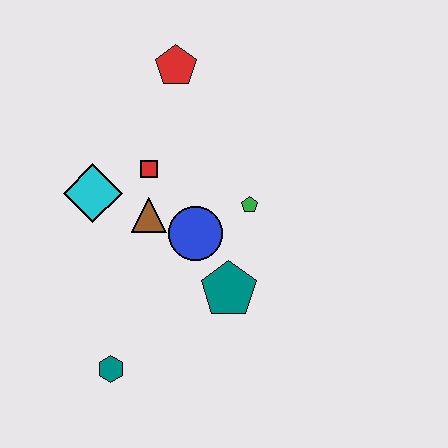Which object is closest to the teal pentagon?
The blue circle is closest to the teal pentagon.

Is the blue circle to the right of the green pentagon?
No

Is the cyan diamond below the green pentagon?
No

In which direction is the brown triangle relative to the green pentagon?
The brown triangle is to the left of the green pentagon.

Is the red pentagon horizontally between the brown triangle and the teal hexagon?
No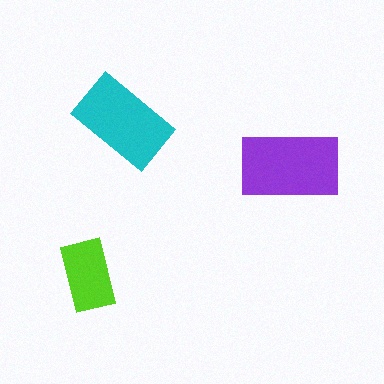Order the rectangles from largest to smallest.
the purple one, the cyan one, the lime one.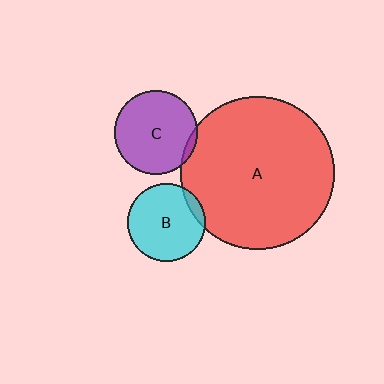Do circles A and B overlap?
Yes.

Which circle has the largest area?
Circle A (red).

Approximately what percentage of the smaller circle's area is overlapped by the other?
Approximately 10%.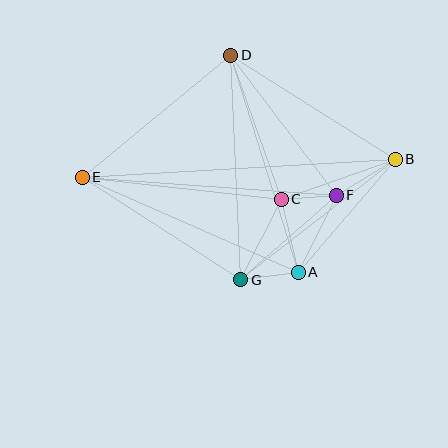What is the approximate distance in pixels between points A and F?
The distance between A and F is approximately 86 pixels.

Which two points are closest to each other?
Points C and F are closest to each other.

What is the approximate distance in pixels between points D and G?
The distance between D and G is approximately 225 pixels.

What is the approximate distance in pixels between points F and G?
The distance between F and G is approximately 128 pixels.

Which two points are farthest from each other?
Points B and E are farthest from each other.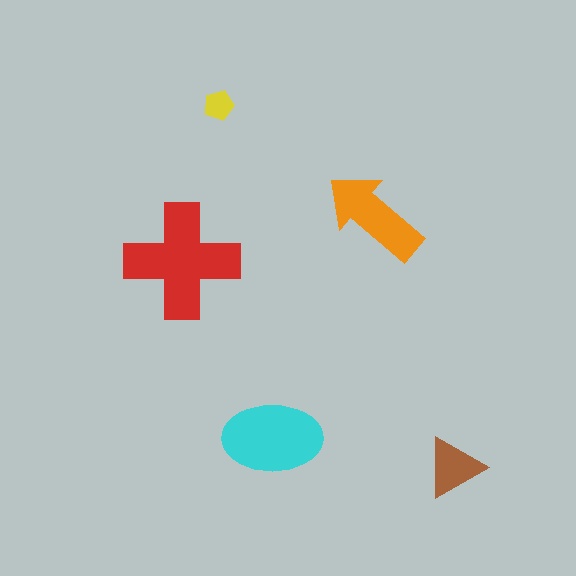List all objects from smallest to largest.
The yellow pentagon, the brown triangle, the orange arrow, the cyan ellipse, the red cross.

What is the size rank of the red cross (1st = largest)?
1st.